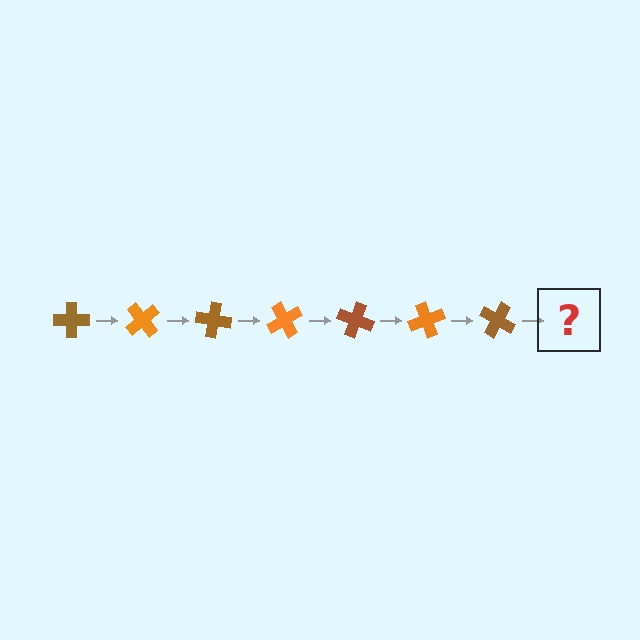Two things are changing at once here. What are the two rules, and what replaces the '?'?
The two rules are that it rotates 50 degrees each step and the color cycles through brown and orange. The '?' should be an orange cross, rotated 350 degrees from the start.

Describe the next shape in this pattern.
It should be an orange cross, rotated 350 degrees from the start.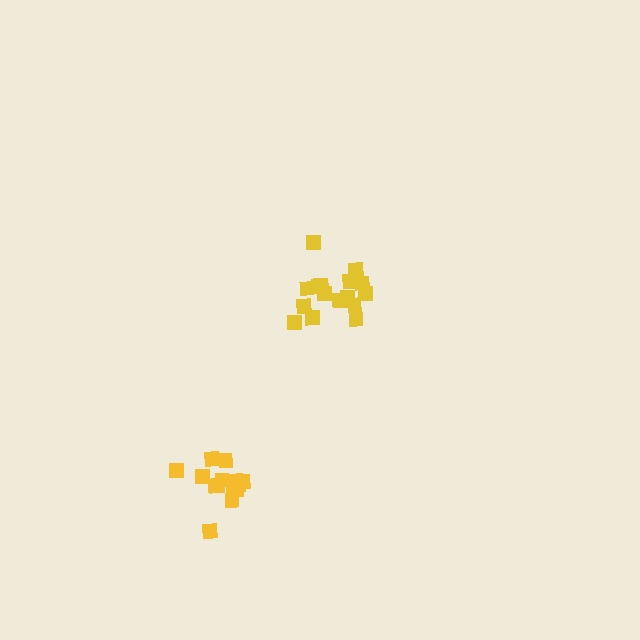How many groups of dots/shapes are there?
There are 2 groups.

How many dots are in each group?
Group 1: 14 dots, Group 2: 18 dots (32 total).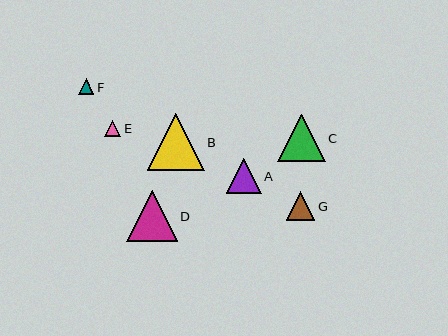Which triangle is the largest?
Triangle B is the largest with a size of approximately 57 pixels.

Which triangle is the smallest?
Triangle F is the smallest with a size of approximately 15 pixels.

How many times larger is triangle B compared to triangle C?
Triangle B is approximately 1.2 times the size of triangle C.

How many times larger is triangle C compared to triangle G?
Triangle C is approximately 1.7 times the size of triangle G.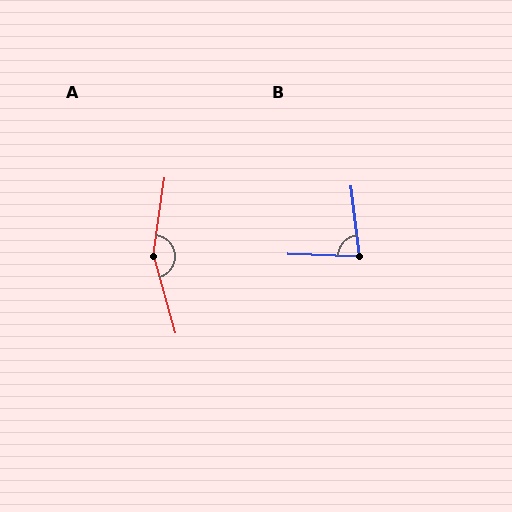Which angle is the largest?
A, at approximately 156 degrees.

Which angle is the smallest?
B, at approximately 82 degrees.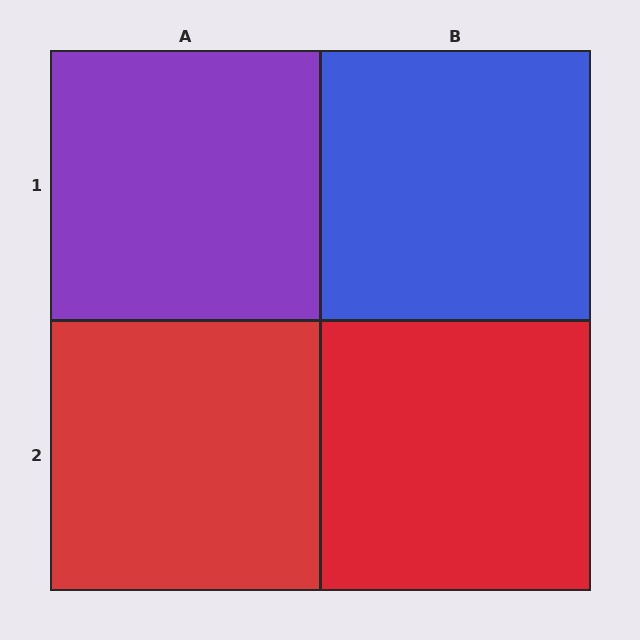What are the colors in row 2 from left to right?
Red, red.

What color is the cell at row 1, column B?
Blue.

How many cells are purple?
1 cell is purple.